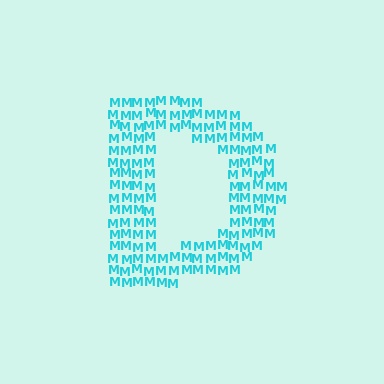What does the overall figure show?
The overall figure shows the letter D.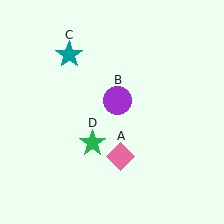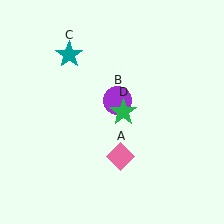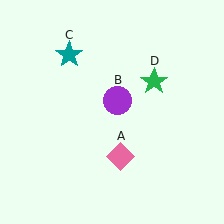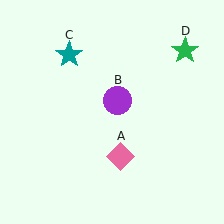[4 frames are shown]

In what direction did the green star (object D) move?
The green star (object D) moved up and to the right.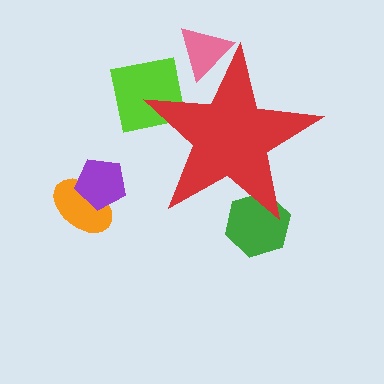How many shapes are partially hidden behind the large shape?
3 shapes are partially hidden.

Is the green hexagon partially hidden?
Yes, the green hexagon is partially hidden behind the red star.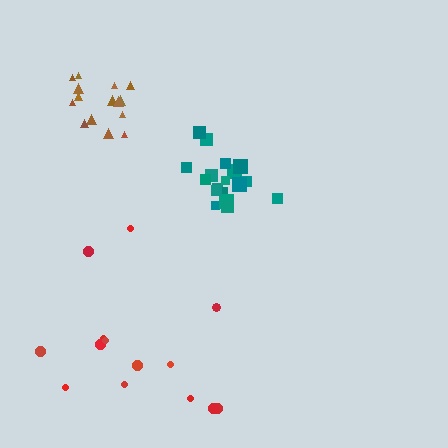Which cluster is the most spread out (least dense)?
Red.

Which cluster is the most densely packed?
Teal.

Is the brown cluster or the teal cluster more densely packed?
Teal.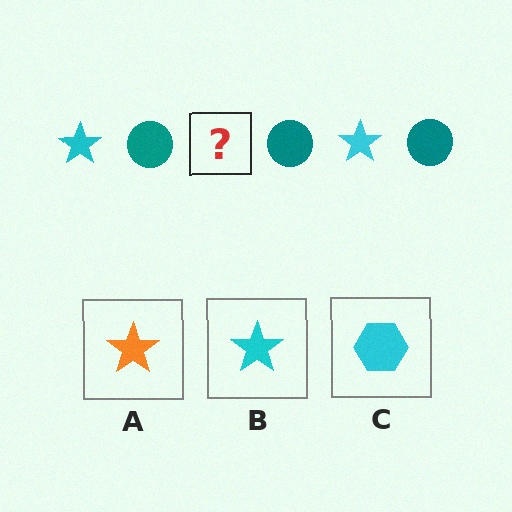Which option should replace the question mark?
Option B.